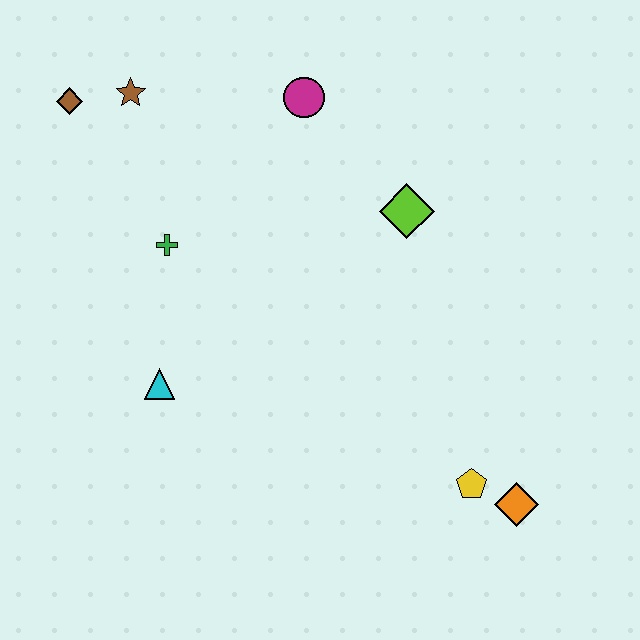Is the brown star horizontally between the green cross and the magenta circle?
No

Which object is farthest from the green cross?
The orange diamond is farthest from the green cross.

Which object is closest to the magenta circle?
The lime diamond is closest to the magenta circle.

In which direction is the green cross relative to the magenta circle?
The green cross is below the magenta circle.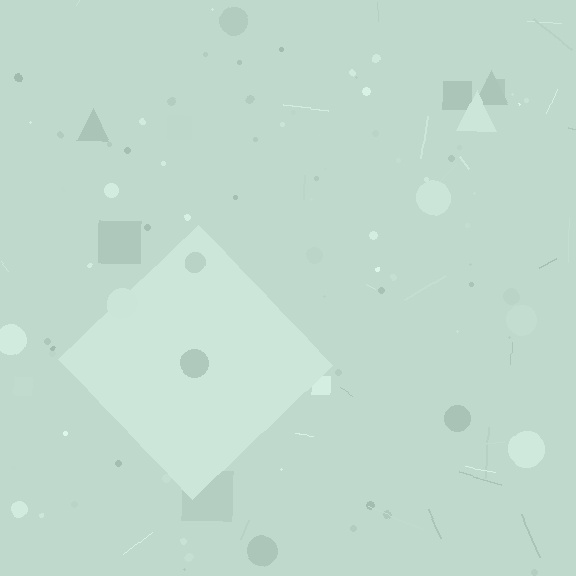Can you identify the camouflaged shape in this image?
The camouflaged shape is a diamond.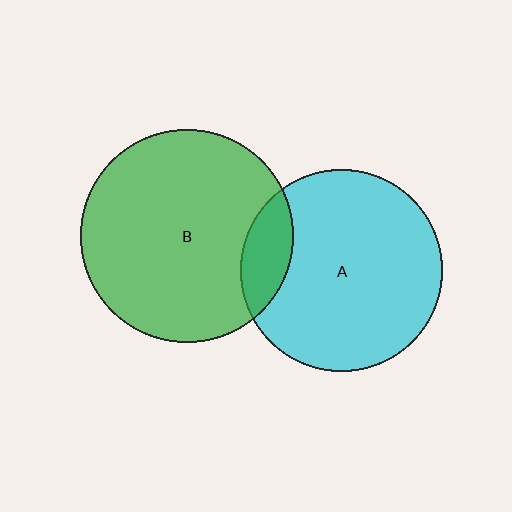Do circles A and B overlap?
Yes.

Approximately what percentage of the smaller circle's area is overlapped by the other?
Approximately 15%.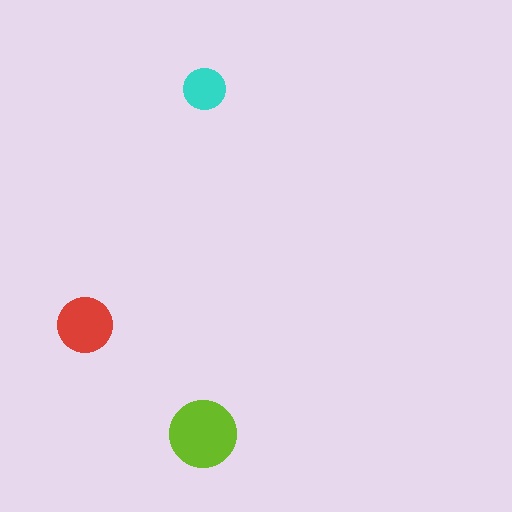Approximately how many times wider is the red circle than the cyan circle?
About 1.5 times wider.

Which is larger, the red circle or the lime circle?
The lime one.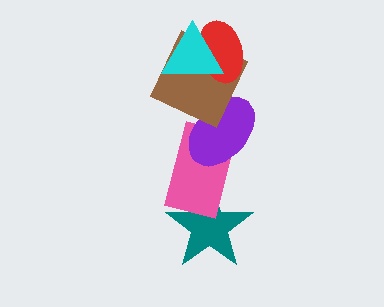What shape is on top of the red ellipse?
The cyan triangle is on top of the red ellipse.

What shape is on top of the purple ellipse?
The brown square is on top of the purple ellipse.